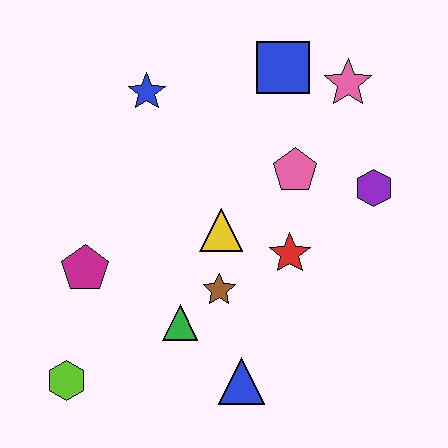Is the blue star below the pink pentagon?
No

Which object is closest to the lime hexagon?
The magenta pentagon is closest to the lime hexagon.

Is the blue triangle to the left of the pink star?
Yes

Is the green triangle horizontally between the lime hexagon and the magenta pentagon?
No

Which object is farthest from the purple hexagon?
The lime hexagon is farthest from the purple hexagon.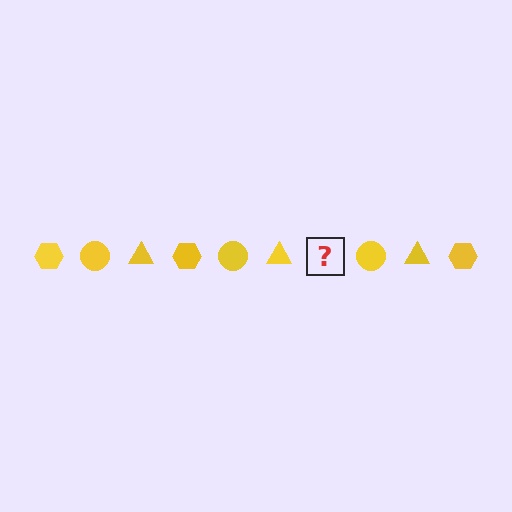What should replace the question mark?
The question mark should be replaced with a yellow hexagon.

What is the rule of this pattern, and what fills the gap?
The rule is that the pattern cycles through hexagon, circle, triangle shapes in yellow. The gap should be filled with a yellow hexagon.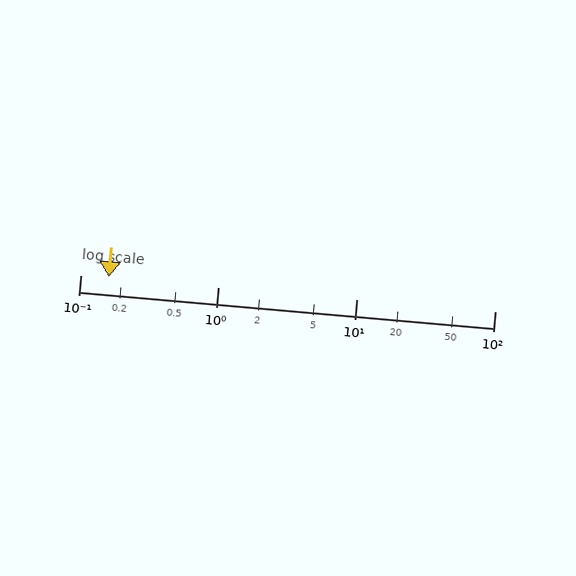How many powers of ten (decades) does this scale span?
The scale spans 3 decades, from 0.1 to 100.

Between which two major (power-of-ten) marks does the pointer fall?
The pointer is between 0.1 and 1.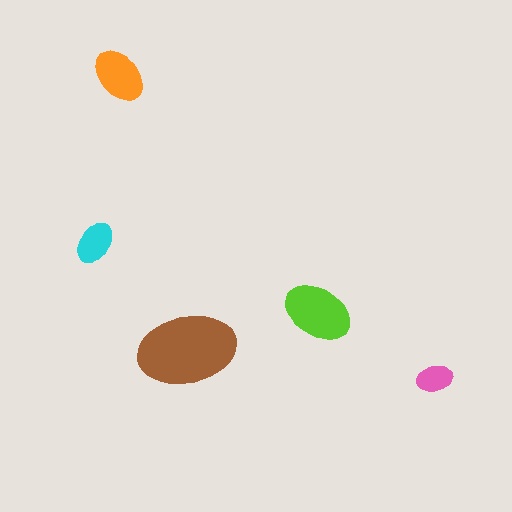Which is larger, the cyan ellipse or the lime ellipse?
The lime one.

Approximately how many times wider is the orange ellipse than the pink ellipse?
About 1.5 times wider.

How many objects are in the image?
There are 5 objects in the image.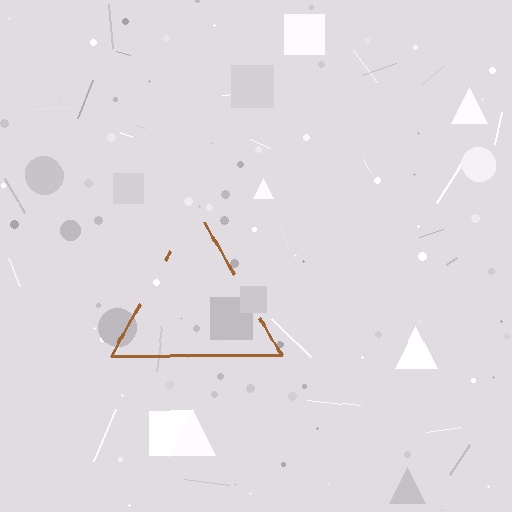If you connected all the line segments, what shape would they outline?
They would outline a triangle.